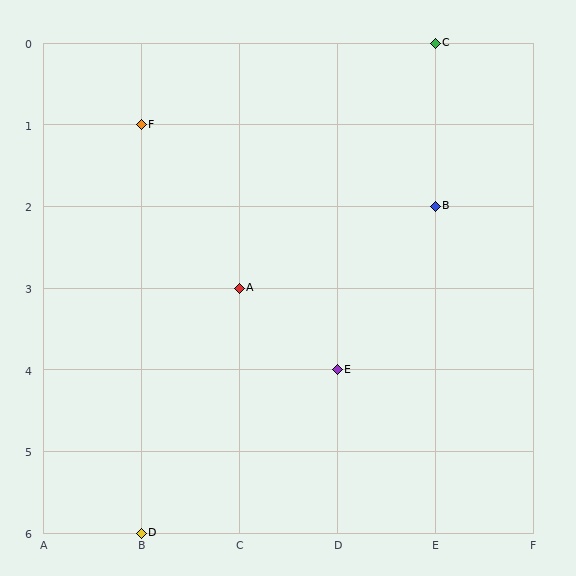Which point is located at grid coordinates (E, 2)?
Point B is at (E, 2).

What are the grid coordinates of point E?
Point E is at grid coordinates (D, 4).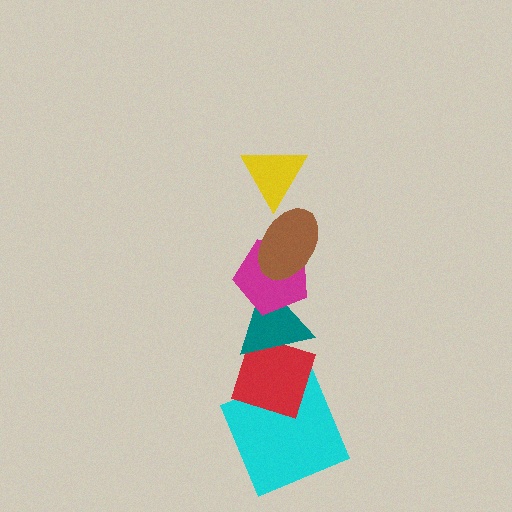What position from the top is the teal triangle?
The teal triangle is 4th from the top.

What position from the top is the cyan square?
The cyan square is 6th from the top.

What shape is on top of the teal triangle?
The magenta pentagon is on top of the teal triangle.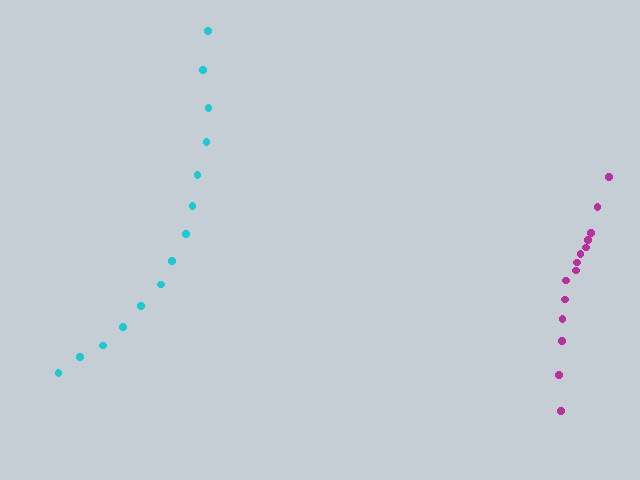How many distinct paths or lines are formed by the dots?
There are 2 distinct paths.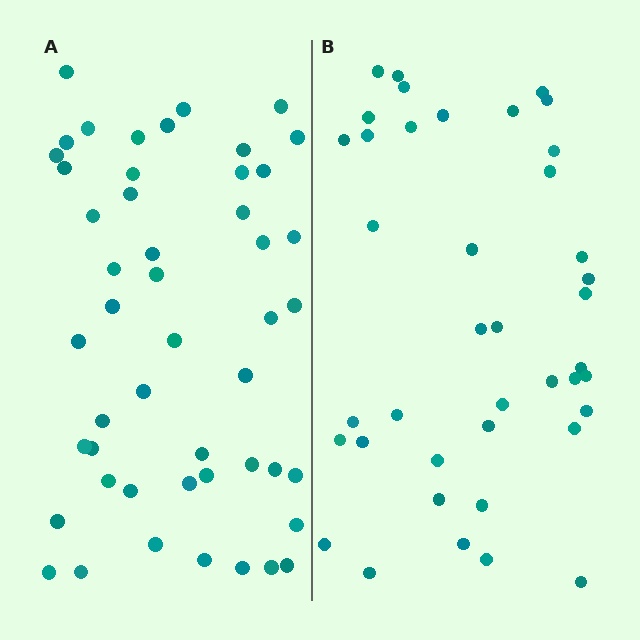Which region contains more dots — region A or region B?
Region A (the left region) has more dots.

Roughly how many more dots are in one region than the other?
Region A has roughly 8 or so more dots than region B.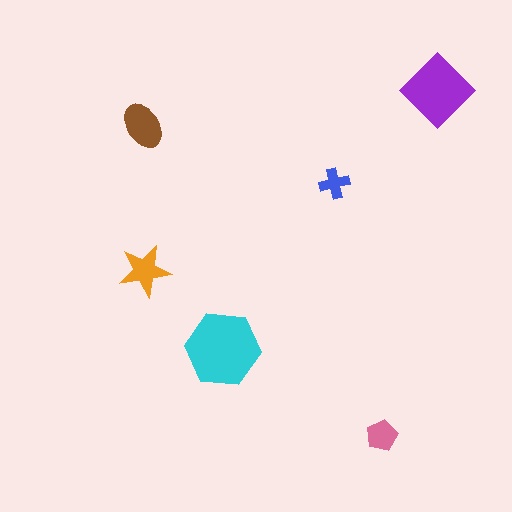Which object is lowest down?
The pink pentagon is bottommost.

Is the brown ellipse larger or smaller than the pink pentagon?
Larger.